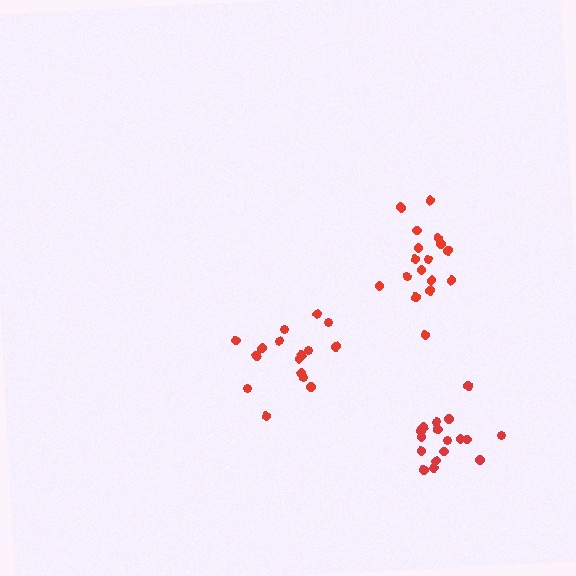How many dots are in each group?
Group 1: 18 dots, Group 2: 16 dots, Group 3: 17 dots (51 total).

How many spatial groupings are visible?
There are 3 spatial groupings.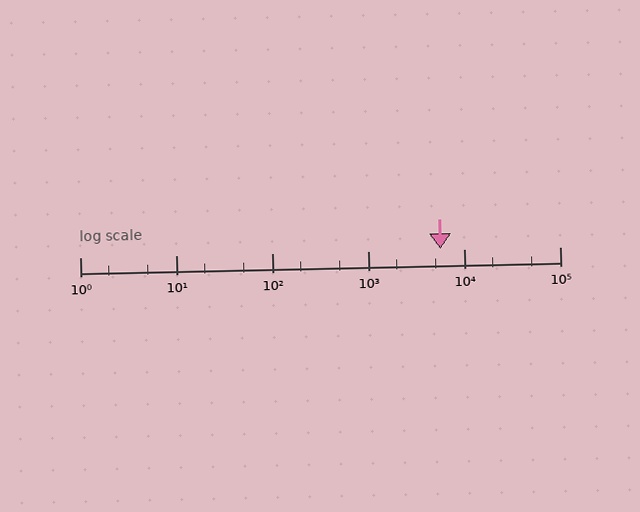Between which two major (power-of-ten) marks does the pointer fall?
The pointer is between 1000 and 10000.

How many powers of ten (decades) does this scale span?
The scale spans 5 decades, from 1 to 100000.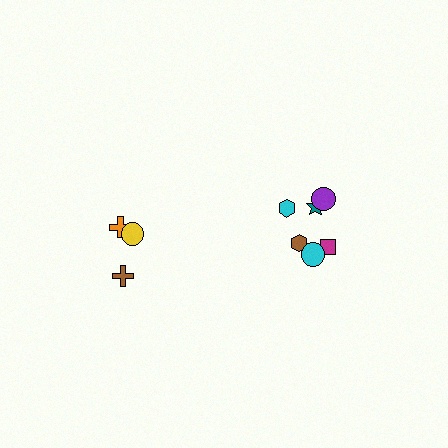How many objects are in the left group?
There are 3 objects.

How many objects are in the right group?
There are 6 objects.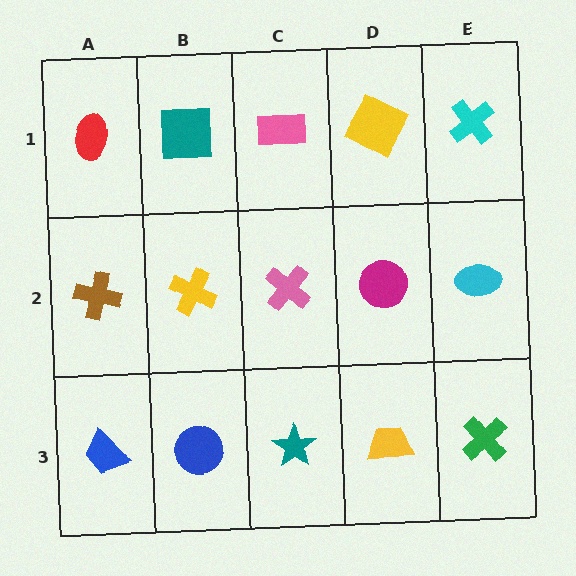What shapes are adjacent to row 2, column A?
A red ellipse (row 1, column A), a blue trapezoid (row 3, column A), a yellow cross (row 2, column B).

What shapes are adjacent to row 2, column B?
A teal square (row 1, column B), a blue circle (row 3, column B), a brown cross (row 2, column A), a pink cross (row 2, column C).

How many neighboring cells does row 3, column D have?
3.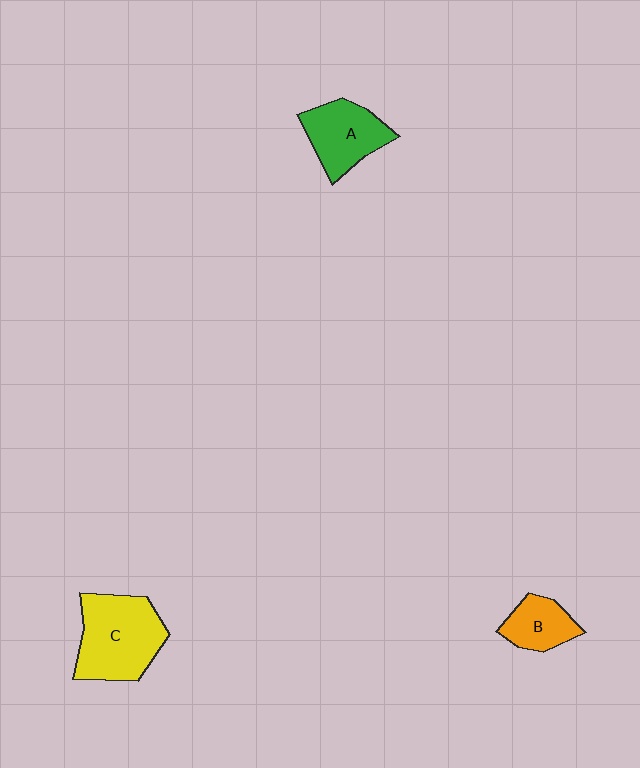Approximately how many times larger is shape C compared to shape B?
Approximately 2.1 times.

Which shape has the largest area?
Shape C (yellow).